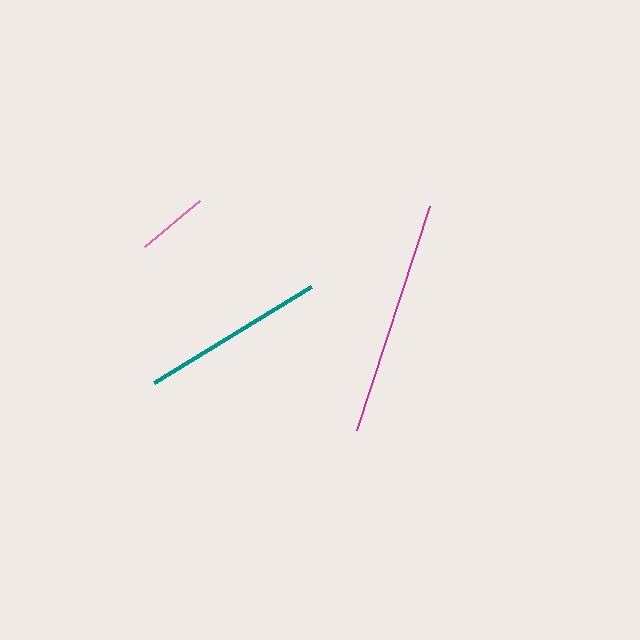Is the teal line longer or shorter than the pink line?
The teal line is longer than the pink line.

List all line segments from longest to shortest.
From longest to shortest: magenta, teal, pink.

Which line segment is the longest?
The magenta line is the longest at approximately 236 pixels.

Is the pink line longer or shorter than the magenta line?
The magenta line is longer than the pink line.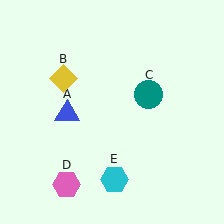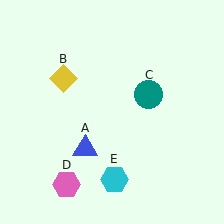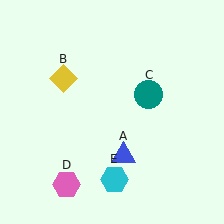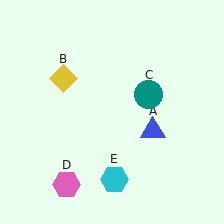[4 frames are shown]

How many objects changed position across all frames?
1 object changed position: blue triangle (object A).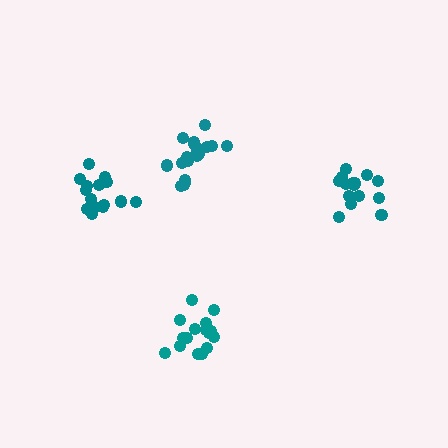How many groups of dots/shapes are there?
There are 4 groups.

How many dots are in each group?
Group 1: 16 dots, Group 2: 20 dots, Group 3: 15 dots, Group 4: 15 dots (66 total).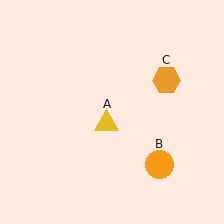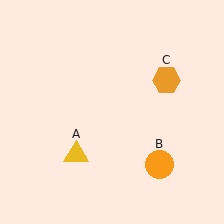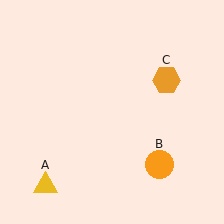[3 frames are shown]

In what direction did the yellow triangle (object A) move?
The yellow triangle (object A) moved down and to the left.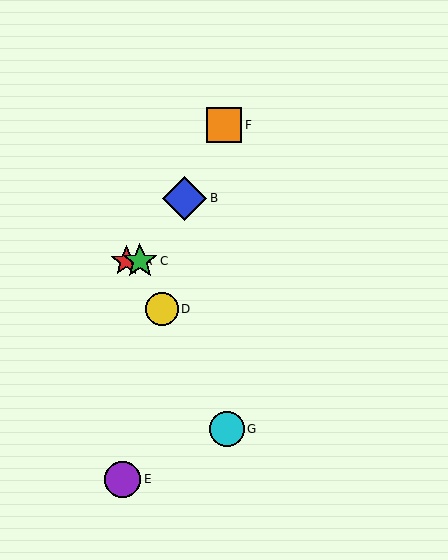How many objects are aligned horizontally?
2 objects (A, C) are aligned horizontally.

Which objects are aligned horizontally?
Objects A, C are aligned horizontally.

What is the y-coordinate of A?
Object A is at y≈261.